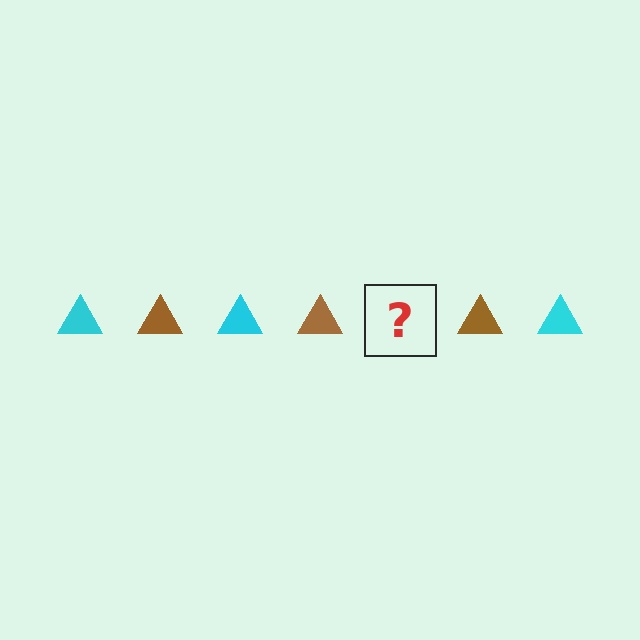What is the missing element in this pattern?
The missing element is a cyan triangle.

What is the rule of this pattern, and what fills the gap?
The rule is that the pattern cycles through cyan, brown triangles. The gap should be filled with a cyan triangle.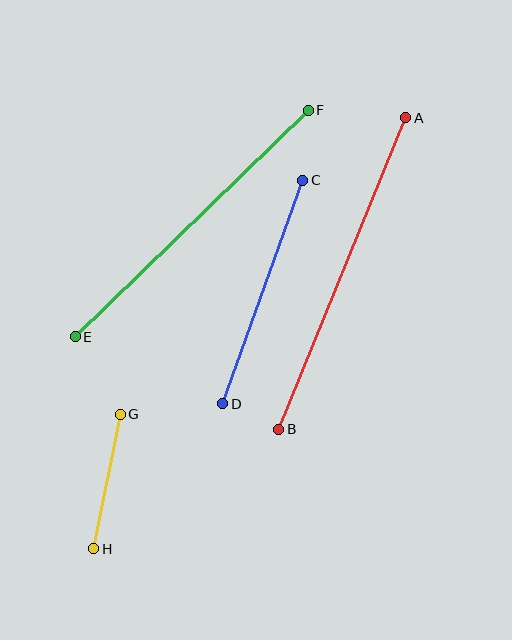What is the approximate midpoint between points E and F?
The midpoint is at approximately (192, 223) pixels.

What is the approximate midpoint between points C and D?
The midpoint is at approximately (263, 292) pixels.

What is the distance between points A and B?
The distance is approximately 336 pixels.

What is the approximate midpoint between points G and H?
The midpoint is at approximately (107, 482) pixels.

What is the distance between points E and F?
The distance is approximately 325 pixels.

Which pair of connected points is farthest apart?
Points A and B are farthest apart.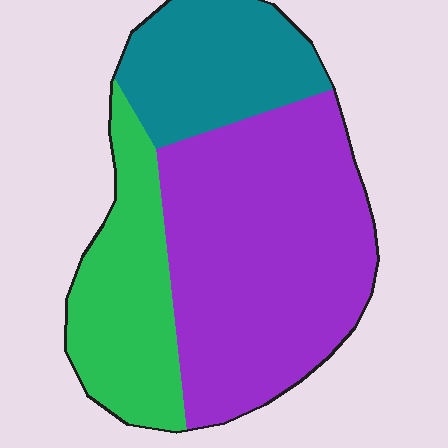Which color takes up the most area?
Purple, at roughly 55%.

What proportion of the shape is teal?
Teal takes up between a sixth and a third of the shape.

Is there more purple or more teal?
Purple.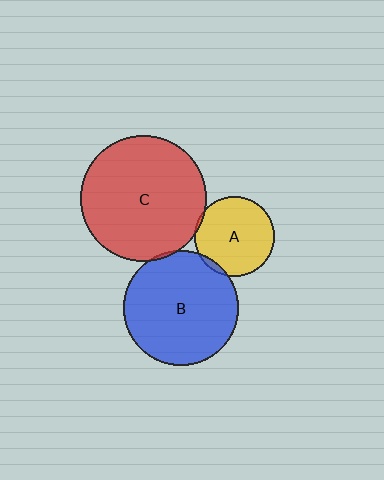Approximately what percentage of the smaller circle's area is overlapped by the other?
Approximately 5%.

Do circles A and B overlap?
Yes.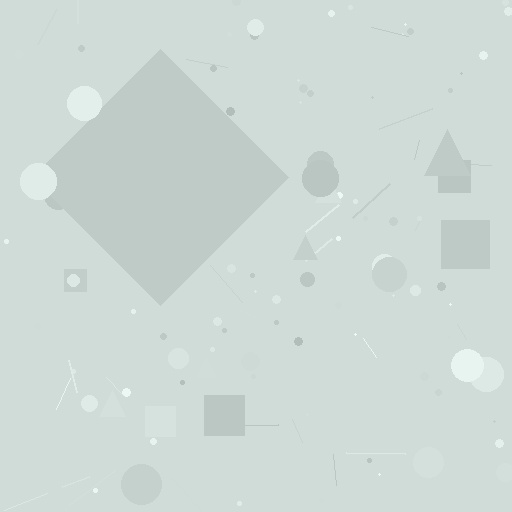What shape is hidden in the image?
A diamond is hidden in the image.